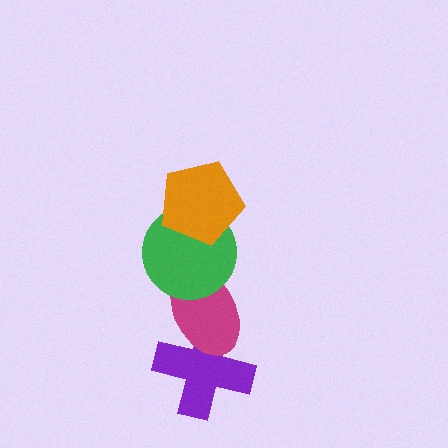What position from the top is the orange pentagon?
The orange pentagon is 1st from the top.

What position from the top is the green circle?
The green circle is 2nd from the top.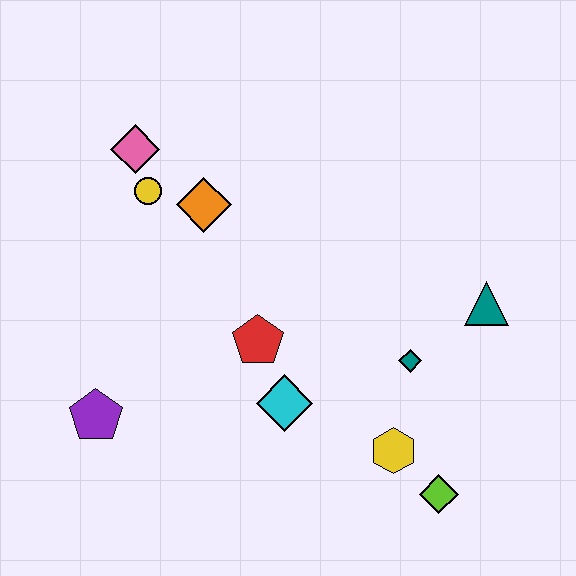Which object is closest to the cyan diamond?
The red pentagon is closest to the cyan diamond.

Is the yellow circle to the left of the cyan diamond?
Yes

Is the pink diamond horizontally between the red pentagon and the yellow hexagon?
No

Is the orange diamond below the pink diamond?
Yes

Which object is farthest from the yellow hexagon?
The pink diamond is farthest from the yellow hexagon.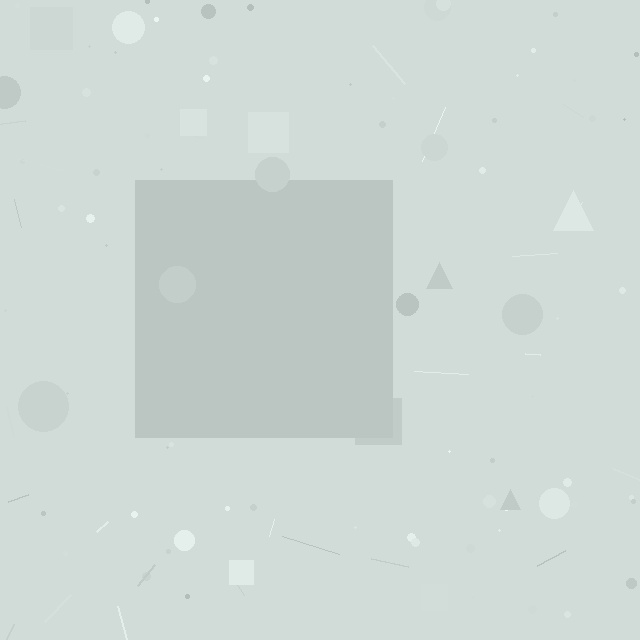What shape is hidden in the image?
A square is hidden in the image.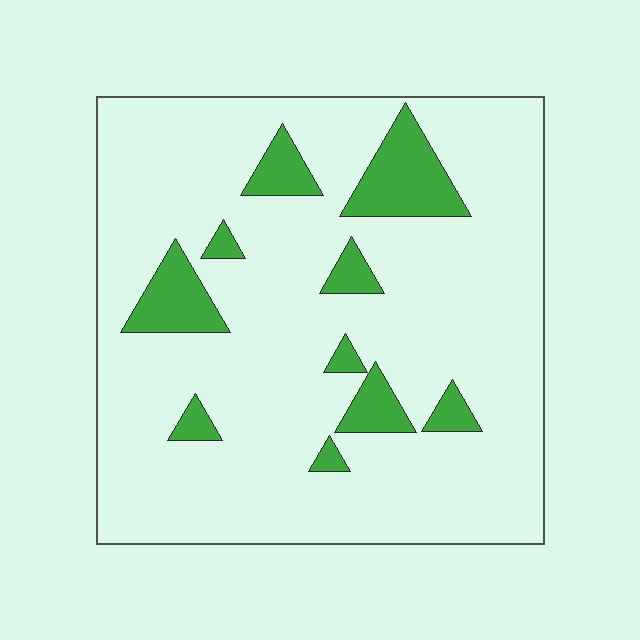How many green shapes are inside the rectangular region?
10.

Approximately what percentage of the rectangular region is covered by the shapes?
Approximately 15%.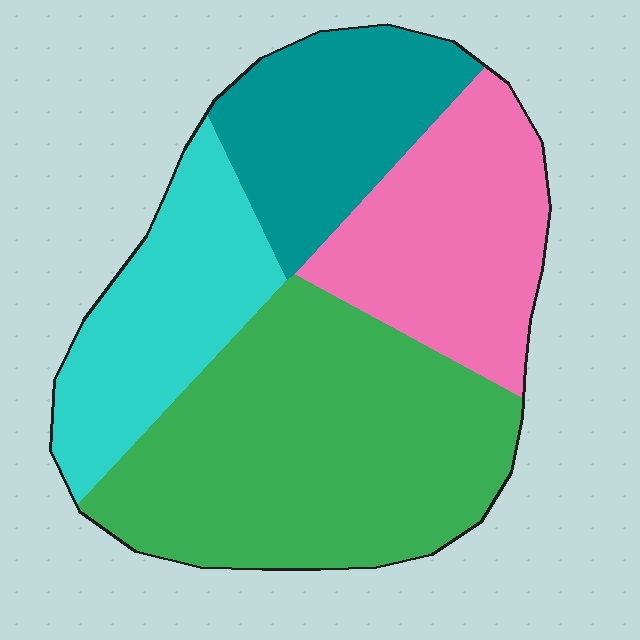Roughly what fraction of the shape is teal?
Teal covers about 20% of the shape.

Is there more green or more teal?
Green.